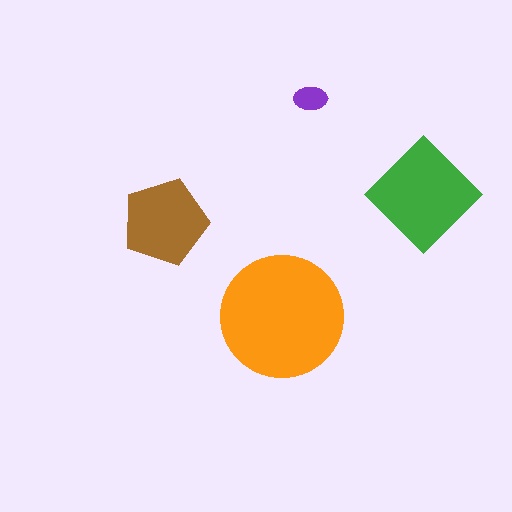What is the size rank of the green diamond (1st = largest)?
2nd.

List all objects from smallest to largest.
The purple ellipse, the brown pentagon, the green diamond, the orange circle.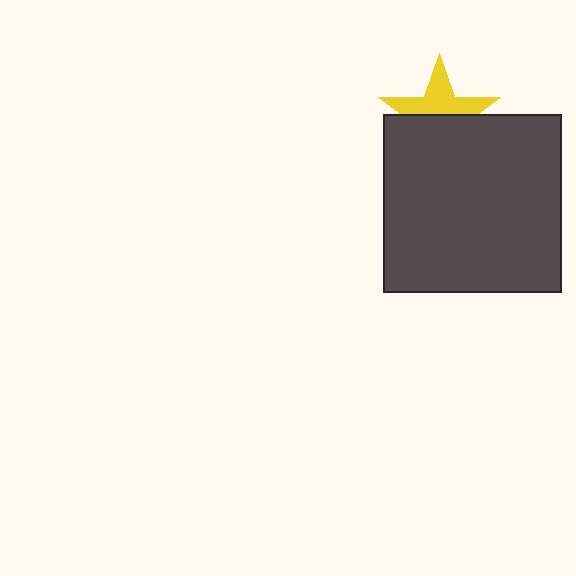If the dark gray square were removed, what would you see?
You would see the complete yellow star.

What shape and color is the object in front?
The object in front is a dark gray square.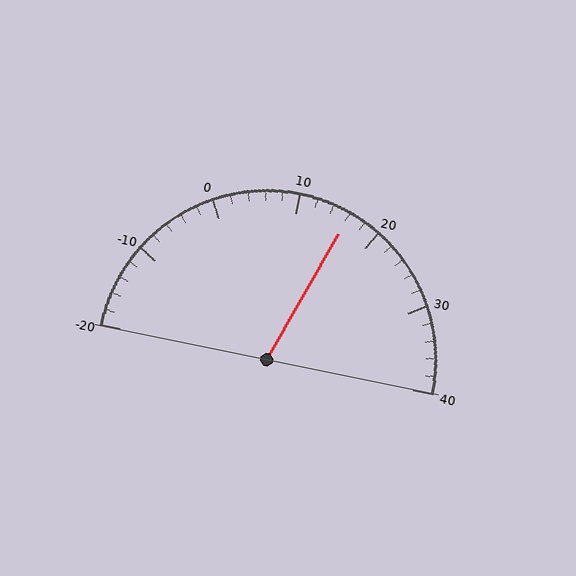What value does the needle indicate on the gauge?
The needle indicates approximately 16.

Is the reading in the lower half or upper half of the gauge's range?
The reading is in the upper half of the range (-20 to 40).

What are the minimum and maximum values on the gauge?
The gauge ranges from -20 to 40.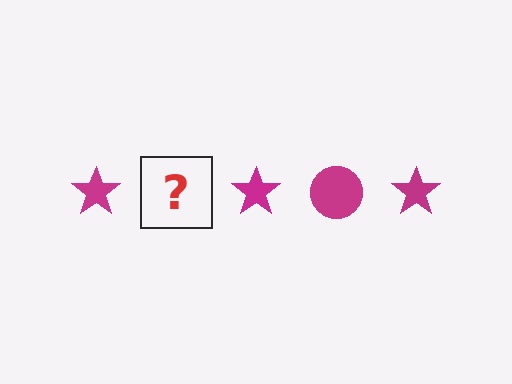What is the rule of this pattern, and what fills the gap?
The rule is that the pattern cycles through star, circle shapes in magenta. The gap should be filled with a magenta circle.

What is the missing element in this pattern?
The missing element is a magenta circle.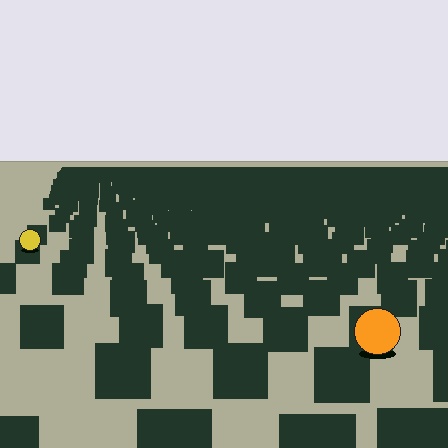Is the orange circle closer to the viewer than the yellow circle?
Yes. The orange circle is closer — you can tell from the texture gradient: the ground texture is coarser near it.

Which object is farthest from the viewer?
The yellow circle is farthest from the viewer. It appears smaller and the ground texture around it is denser.